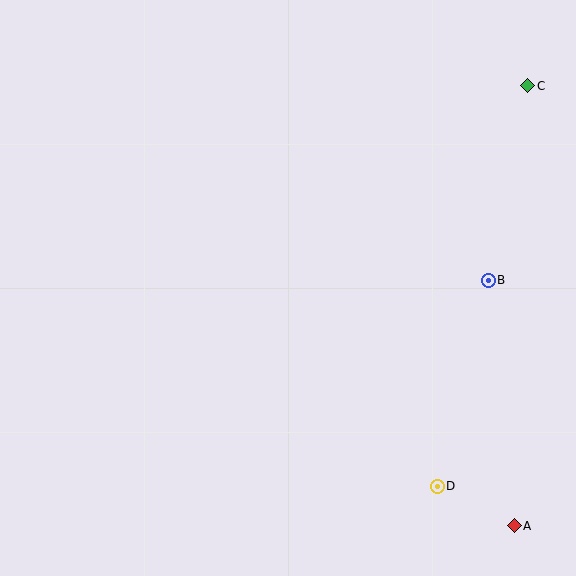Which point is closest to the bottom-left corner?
Point D is closest to the bottom-left corner.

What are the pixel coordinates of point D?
Point D is at (437, 486).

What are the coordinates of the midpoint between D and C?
The midpoint between D and C is at (482, 286).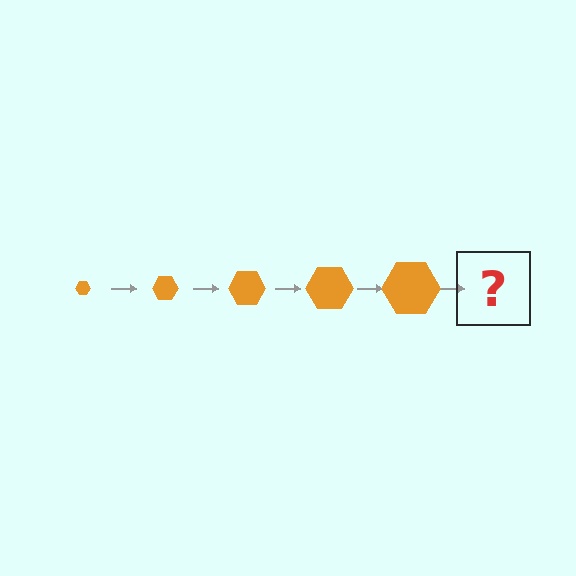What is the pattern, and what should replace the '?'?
The pattern is that the hexagon gets progressively larger each step. The '?' should be an orange hexagon, larger than the previous one.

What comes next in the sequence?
The next element should be an orange hexagon, larger than the previous one.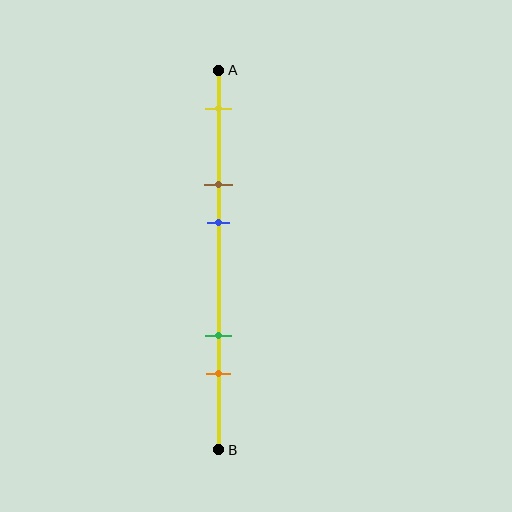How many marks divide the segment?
There are 5 marks dividing the segment.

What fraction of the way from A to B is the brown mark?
The brown mark is approximately 30% (0.3) of the way from A to B.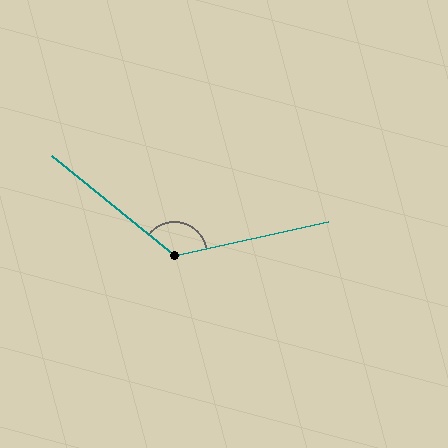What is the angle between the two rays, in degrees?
Approximately 129 degrees.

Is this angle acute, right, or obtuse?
It is obtuse.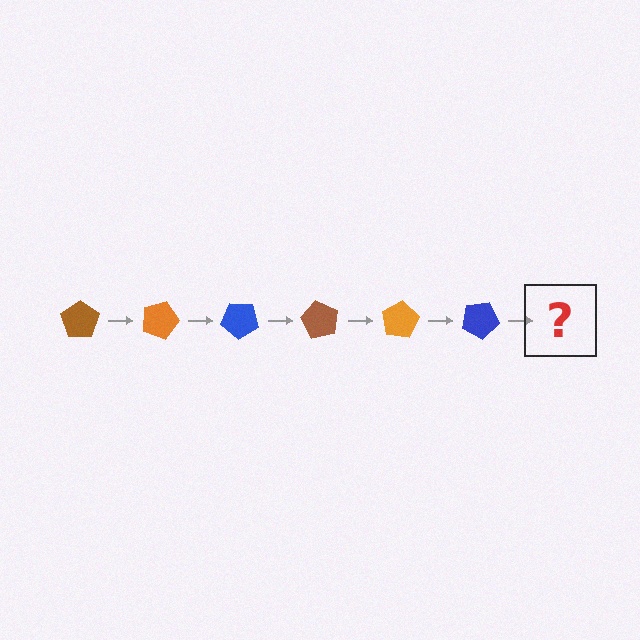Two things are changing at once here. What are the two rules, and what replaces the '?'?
The two rules are that it rotates 20 degrees each step and the color cycles through brown, orange, and blue. The '?' should be a brown pentagon, rotated 120 degrees from the start.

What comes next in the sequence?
The next element should be a brown pentagon, rotated 120 degrees from the start.